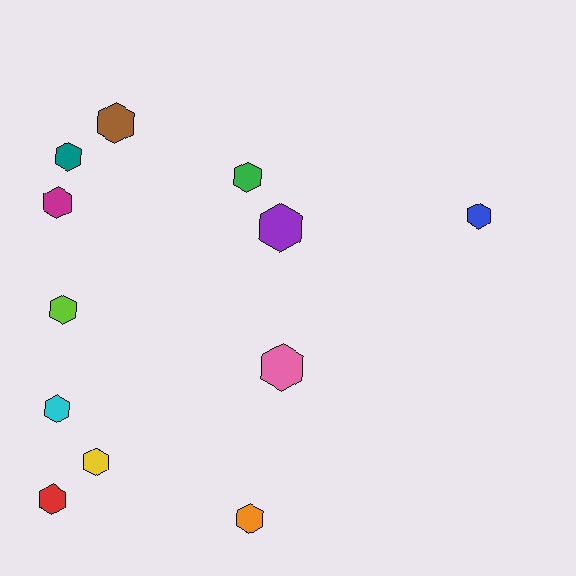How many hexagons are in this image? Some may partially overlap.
There are 12 hexagons.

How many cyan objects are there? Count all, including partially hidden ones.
There is 1 cyan object.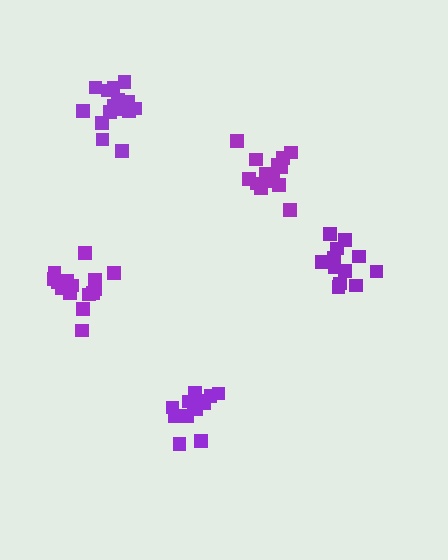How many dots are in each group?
Group 1: 13 dots, Group 2: 15 dots, Group 3: 12 dots, Group 4: 15 dots, Group 5: 15 dots (70 total).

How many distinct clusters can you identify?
There are 5 distinct clusters.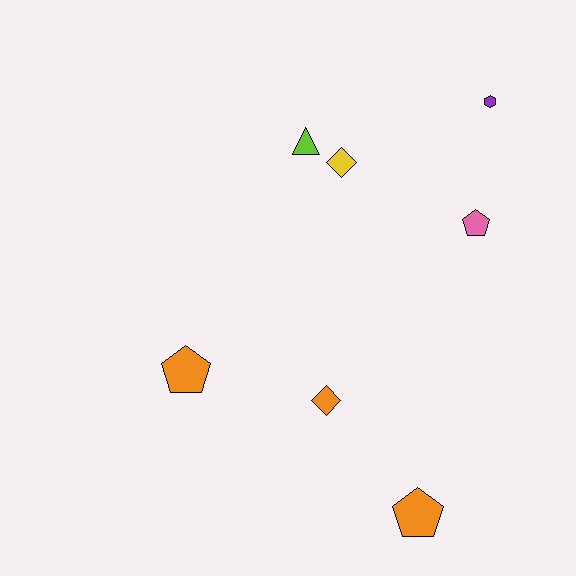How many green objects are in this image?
There are no green objects.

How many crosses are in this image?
There are no crosses.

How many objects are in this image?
There are 7 objects.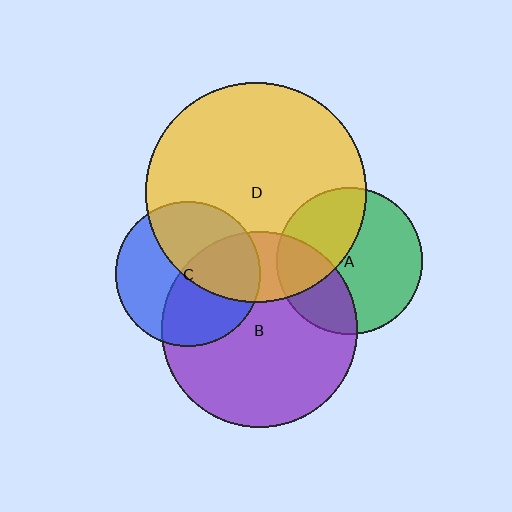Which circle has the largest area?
Circle D (yellow).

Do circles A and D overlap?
Yes.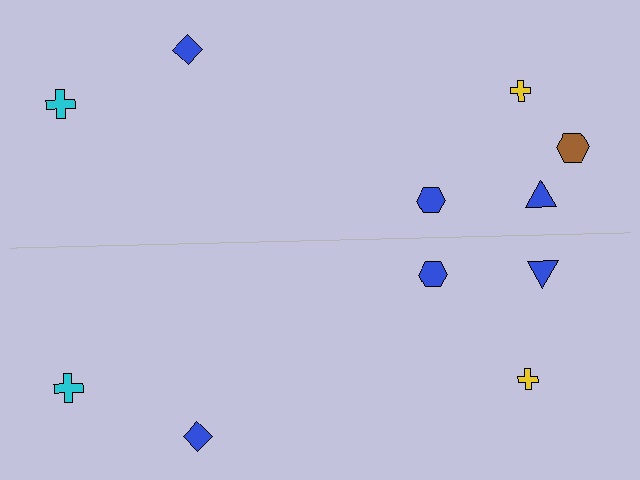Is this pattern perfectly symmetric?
No, the pattern is not perfectly symmetric. A brown hexagon is missing from the bottom side.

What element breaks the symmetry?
A brown hexagon is missing from the bottom side.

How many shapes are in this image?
There are 11 shapes in this image.